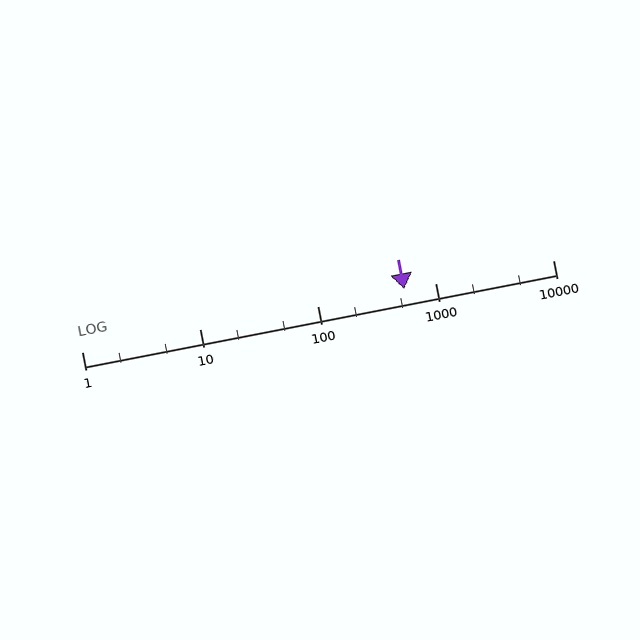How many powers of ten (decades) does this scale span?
The scale spans 4 decades, from 1 to 10000.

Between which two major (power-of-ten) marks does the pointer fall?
The pointer is between 100 and 1000.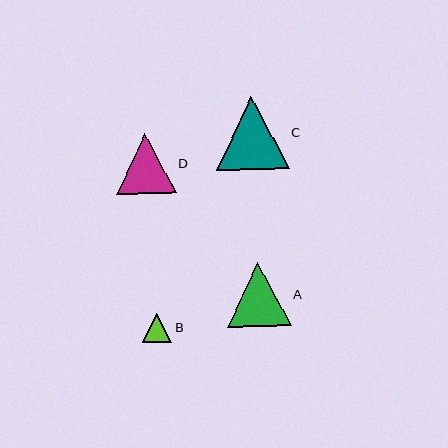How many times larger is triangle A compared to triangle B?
Triangle A is approximately 2.2 times the size of triangle B.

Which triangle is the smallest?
Triangle B is the smallest with a size of approximately 29 pixels.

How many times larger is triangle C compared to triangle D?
Triangle C is approximately 1.2 times the size of triangle D.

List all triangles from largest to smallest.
From largest to smallest: C, A, D, B.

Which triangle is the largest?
Triangle C is the largest with a size of approximately 73 pixels.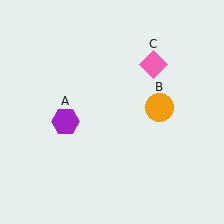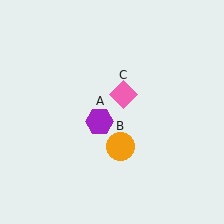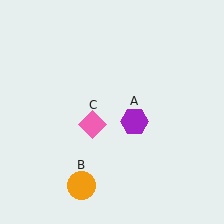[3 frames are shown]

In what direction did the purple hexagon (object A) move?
The purple hexagon (object A) moved right.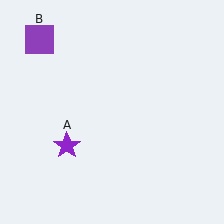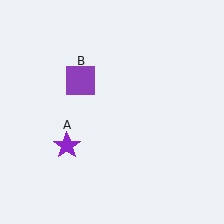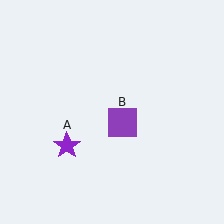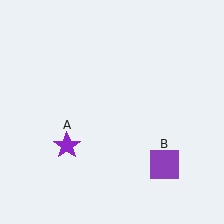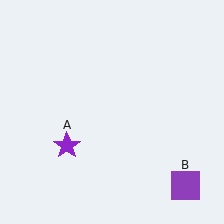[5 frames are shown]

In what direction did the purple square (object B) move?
The purple square (object B) moved down and to the right.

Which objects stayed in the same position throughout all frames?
Purple star (object A) remained stationary.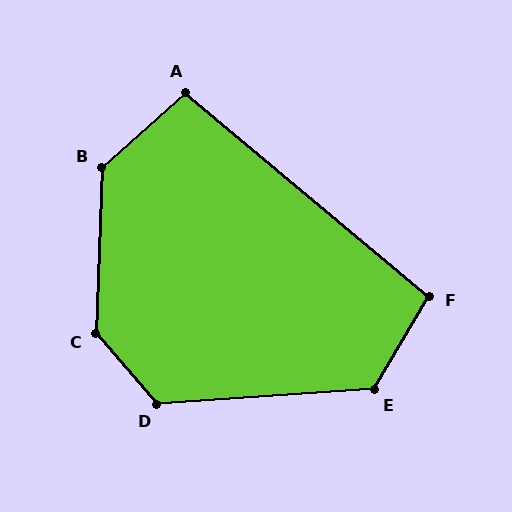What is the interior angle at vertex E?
Approximately 125 degrees (obtuse).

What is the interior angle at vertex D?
Approximately 127 degrees (obtuse).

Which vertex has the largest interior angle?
C, at approximately 137 degrees.